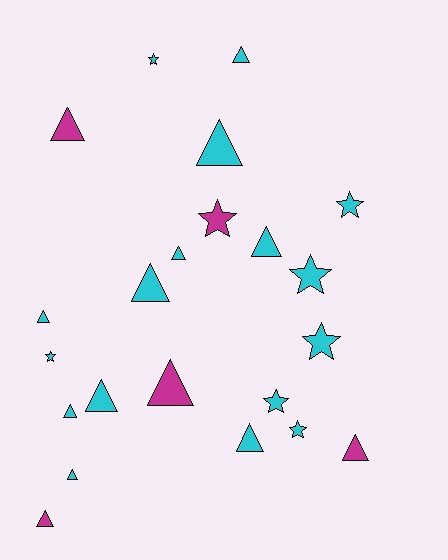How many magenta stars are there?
There is 1 magenta star.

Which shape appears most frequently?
Triangle, with 14 objects.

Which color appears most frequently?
Cyan, with 17 objects.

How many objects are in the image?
There are 22 objects.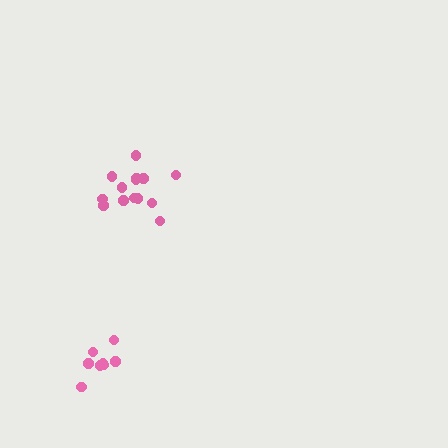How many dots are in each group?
Group 1: 14 dots, Group 2: 8 dots (22 total).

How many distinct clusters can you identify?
There are 2 distinct clusters.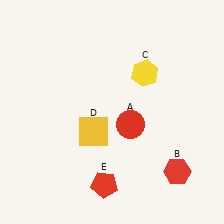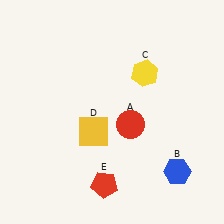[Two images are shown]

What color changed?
The hexagon (B) changed from red in Image 1 to blue in Image 2.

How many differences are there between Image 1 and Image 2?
There is 1 difference between the two images.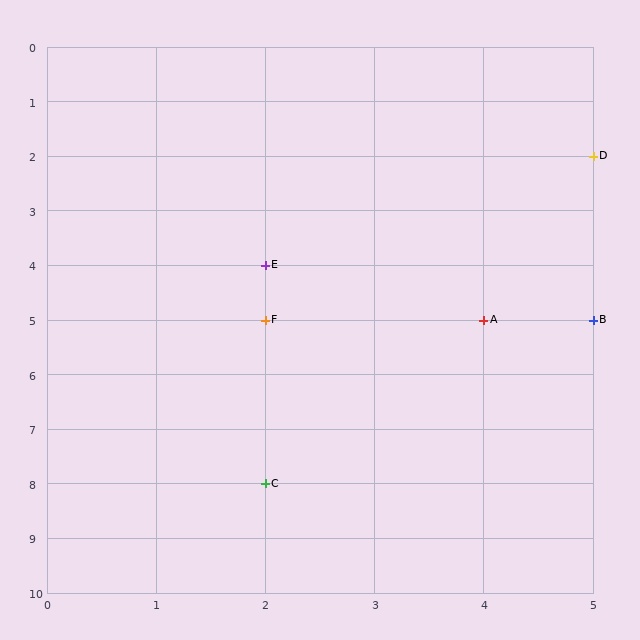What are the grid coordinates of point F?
Point F is at grid coordinates (2, 5).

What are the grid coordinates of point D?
Point D is at grid coordinates (5, 2).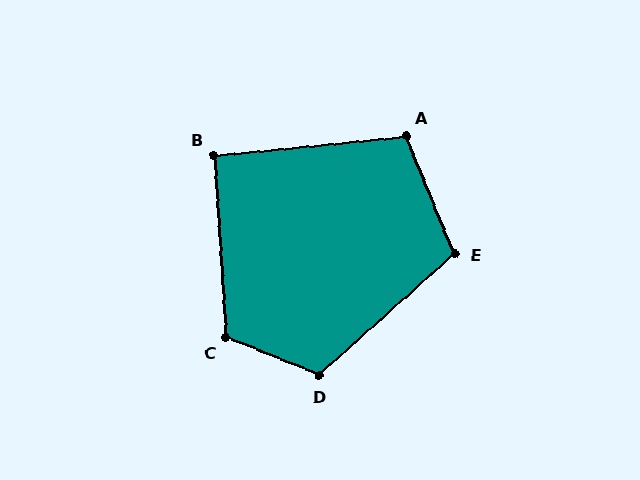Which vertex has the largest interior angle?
D, at approximately 116 degrees.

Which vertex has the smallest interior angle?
B, at approximately 92 degrees.